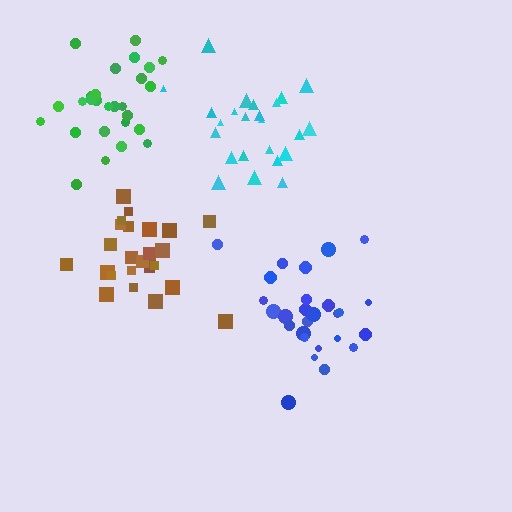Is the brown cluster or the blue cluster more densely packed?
Brown.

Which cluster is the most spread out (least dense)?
Blue.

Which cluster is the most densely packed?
Brown.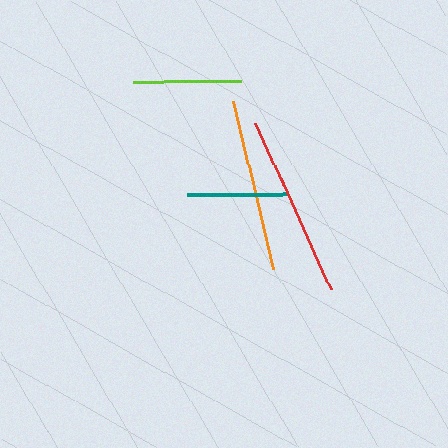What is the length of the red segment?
The red segment is approximately 183 pixels long.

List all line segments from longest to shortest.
From longest to shortest: red, orange, lime, teal.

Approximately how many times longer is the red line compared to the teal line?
The red line is approximately 1.8 times the length of the teal line.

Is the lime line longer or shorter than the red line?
The red line is longer than the lime line.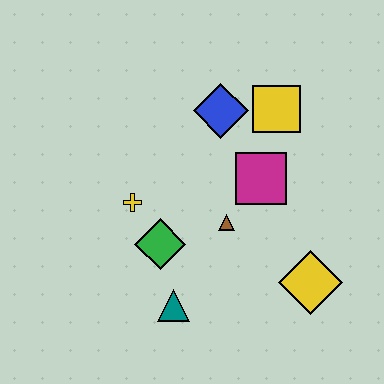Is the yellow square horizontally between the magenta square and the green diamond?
No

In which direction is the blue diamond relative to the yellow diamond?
The blue diamond is above the yellow diamond.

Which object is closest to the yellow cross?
The green diamond is closest to the yellow cross.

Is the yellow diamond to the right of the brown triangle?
Yes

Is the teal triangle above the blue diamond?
No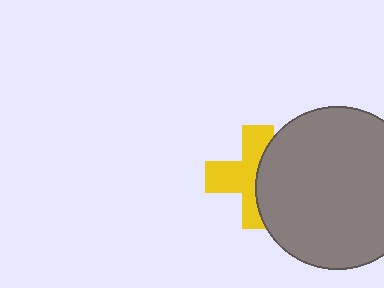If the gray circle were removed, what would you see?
You would see the complete yellow cross.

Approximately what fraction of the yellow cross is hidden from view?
Roughly 43% of the yellow cross is hidden behind the gray circle.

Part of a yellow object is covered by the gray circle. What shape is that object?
It is a cross.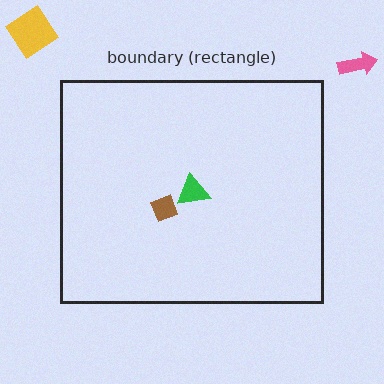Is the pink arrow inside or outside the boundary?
Outside.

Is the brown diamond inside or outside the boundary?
Inside.